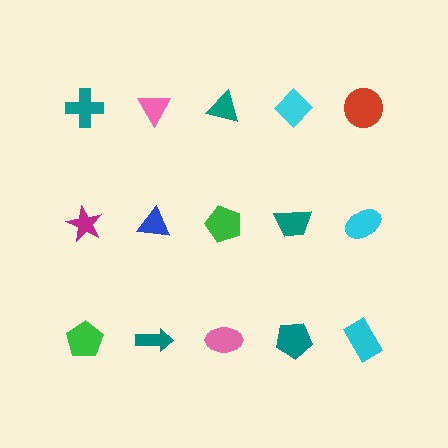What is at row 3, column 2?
A teal arrow.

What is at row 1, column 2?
A pink triangle.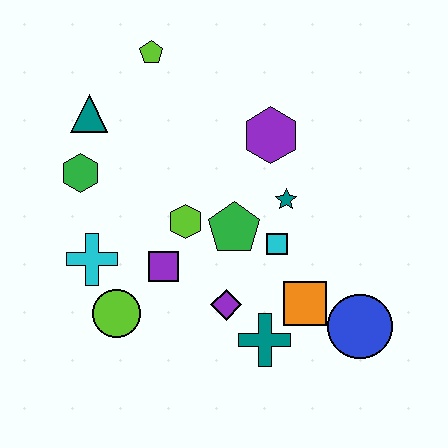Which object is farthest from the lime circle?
The lime pentagon is farthest from the lime circle.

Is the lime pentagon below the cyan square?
No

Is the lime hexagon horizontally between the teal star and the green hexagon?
Yes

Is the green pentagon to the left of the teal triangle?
No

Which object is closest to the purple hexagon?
The teal star is closest to the purple hexagon.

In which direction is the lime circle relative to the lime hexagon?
The lime circle is below the lime hexagon.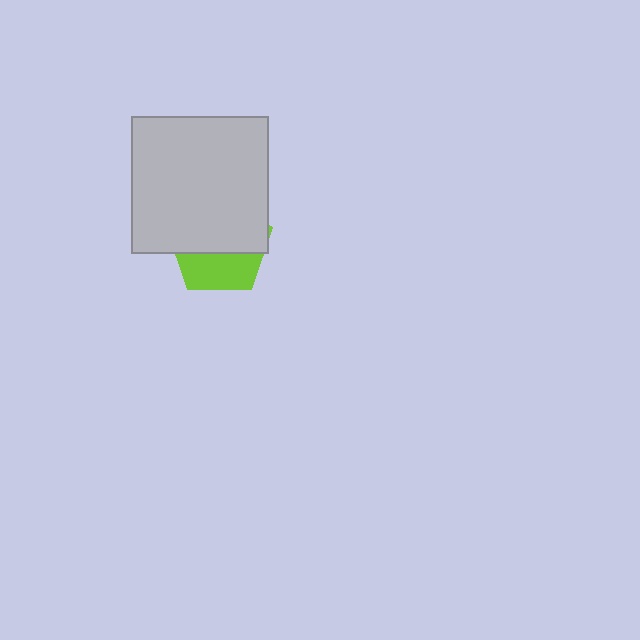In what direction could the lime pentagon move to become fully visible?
The lime pentagon could move down. That would shift it out from behind the light gray square entirely.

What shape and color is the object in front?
The object in front is a light gray square.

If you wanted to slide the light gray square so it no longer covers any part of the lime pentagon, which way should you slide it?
Slide it up — that is the most direct way to separate the two shapes.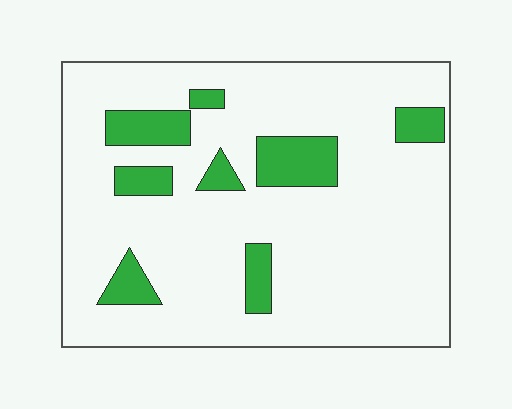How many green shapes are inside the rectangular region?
8.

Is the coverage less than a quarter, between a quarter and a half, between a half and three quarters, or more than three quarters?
Less than a quarter.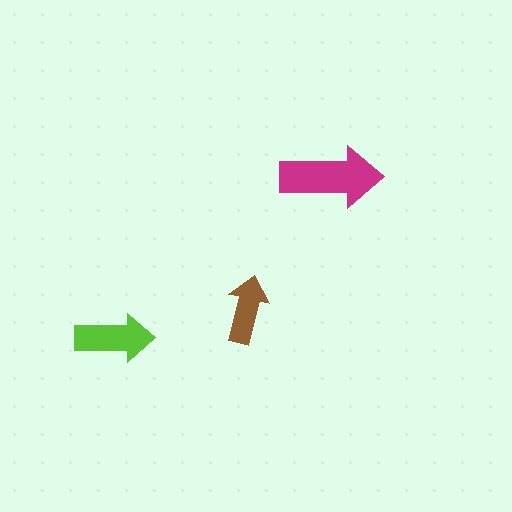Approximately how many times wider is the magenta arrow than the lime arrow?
About 1.5 times wider.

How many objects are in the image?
There are 3 objects in the image.